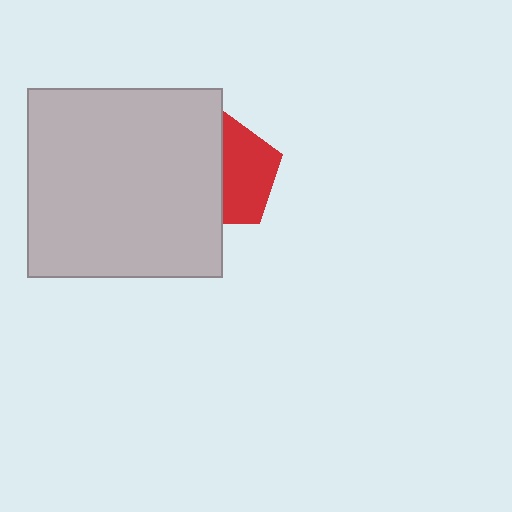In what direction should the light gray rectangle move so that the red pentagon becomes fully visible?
The light gray rectangle should move left. That is the shortest direction to clear the overlap and leave the red pentagon fully visible.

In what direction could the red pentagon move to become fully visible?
The red pentagon could move right. That would shift it out from behind the light gray rectangle entirely.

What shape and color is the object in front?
The object in front is a light gray rectangle.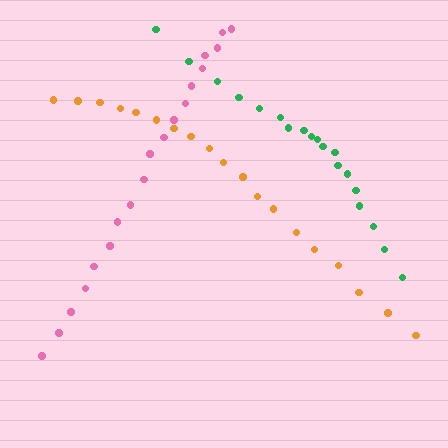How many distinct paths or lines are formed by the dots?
There are 3 distinct paths.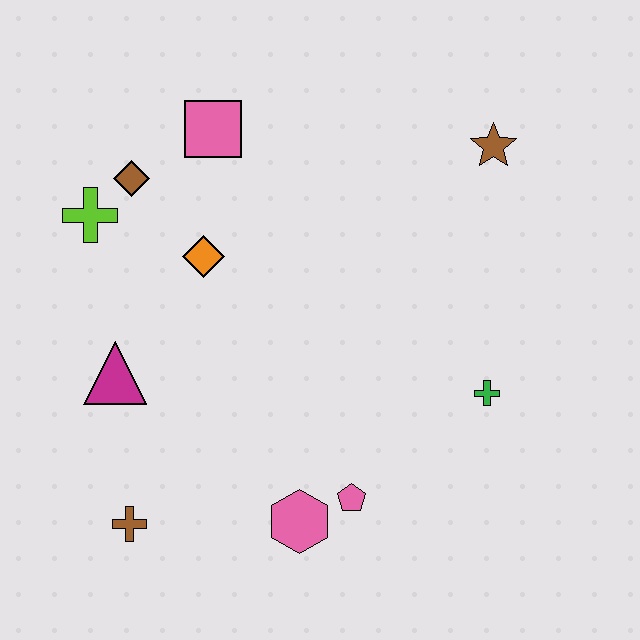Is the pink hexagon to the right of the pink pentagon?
No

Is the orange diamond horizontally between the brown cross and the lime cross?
No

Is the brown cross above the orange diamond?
No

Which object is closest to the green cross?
The pink pentagon is closest to the green cross.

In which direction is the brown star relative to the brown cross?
The brown star is above the brown cross.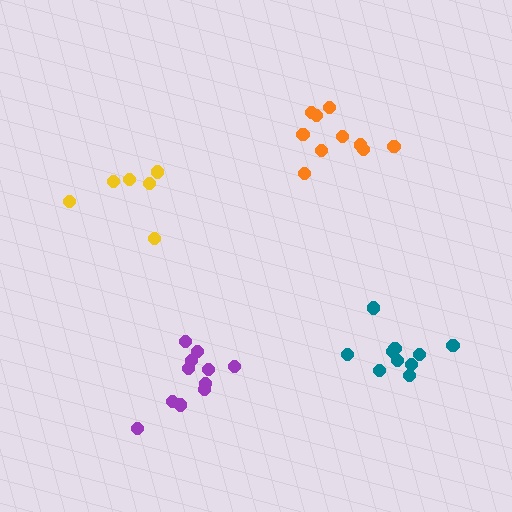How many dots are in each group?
Group 1: 6 dots, Group 2: 10 dots, Group 3: 10 dots, Group 4: 11 dots (37 total).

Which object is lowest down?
The purple cluster is bottommost.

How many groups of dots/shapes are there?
There are 4 groups.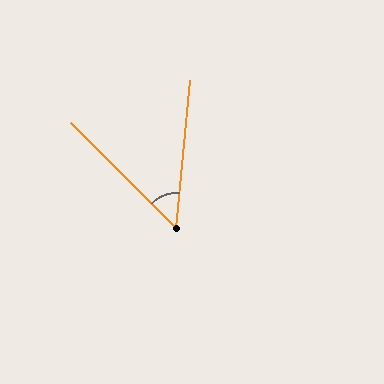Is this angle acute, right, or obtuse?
It is acute.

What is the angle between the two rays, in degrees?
Approximately 51 degrees.